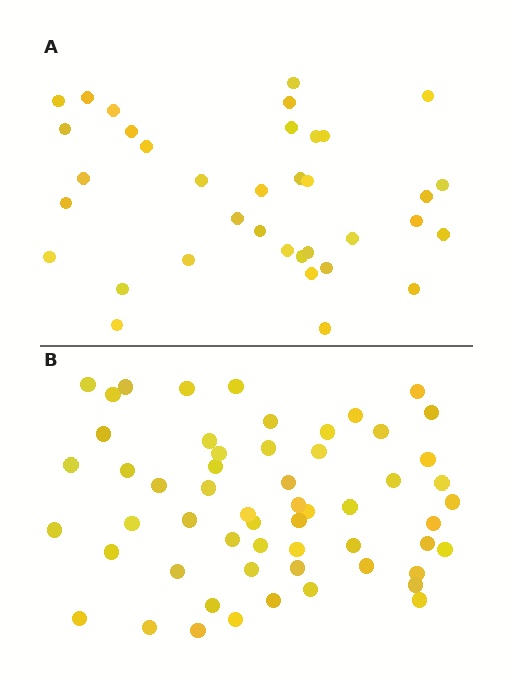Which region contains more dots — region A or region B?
Region B (the bottom region) has more dots.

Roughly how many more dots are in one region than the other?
Region B has approximately 20 more dots than region A.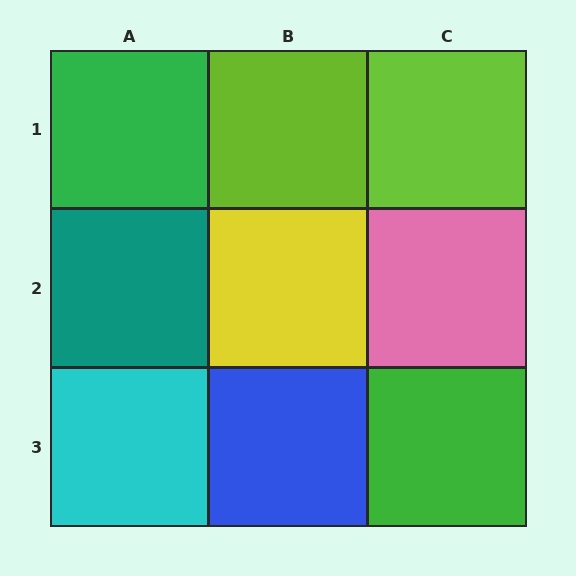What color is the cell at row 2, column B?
Yellow.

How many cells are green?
2 cells are green.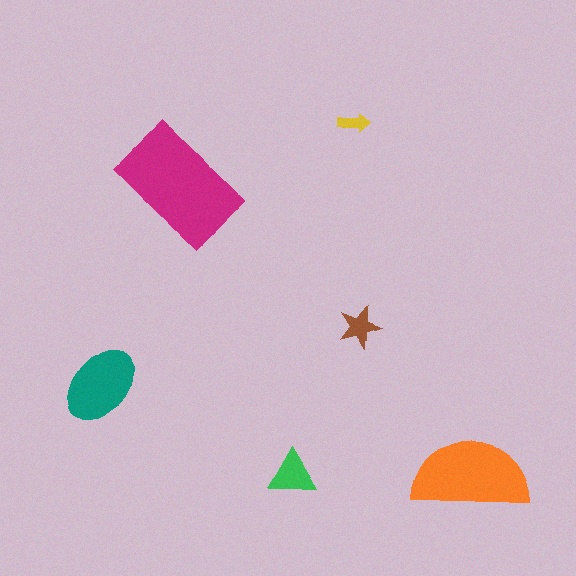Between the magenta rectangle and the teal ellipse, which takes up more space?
The magenta rectangle.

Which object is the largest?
The magenta rectangle.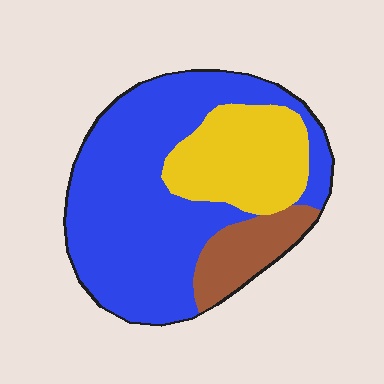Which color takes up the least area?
Brown, at roughly 15%.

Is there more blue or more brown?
Blue.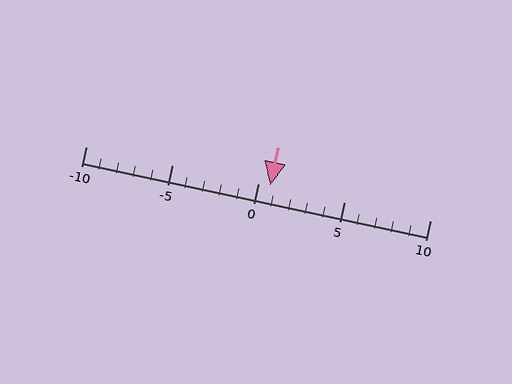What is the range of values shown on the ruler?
The ruler shows values from -10 to 10.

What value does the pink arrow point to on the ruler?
The pink arrow points to approximately 1.